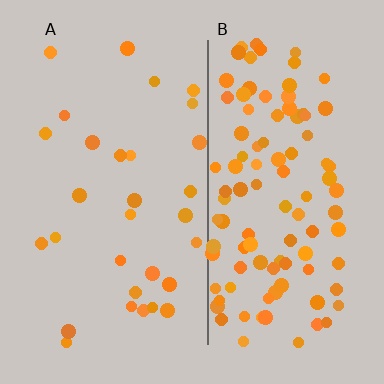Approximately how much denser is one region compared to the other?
Approximately 3.4× — region B over region A.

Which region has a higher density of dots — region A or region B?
B (the right).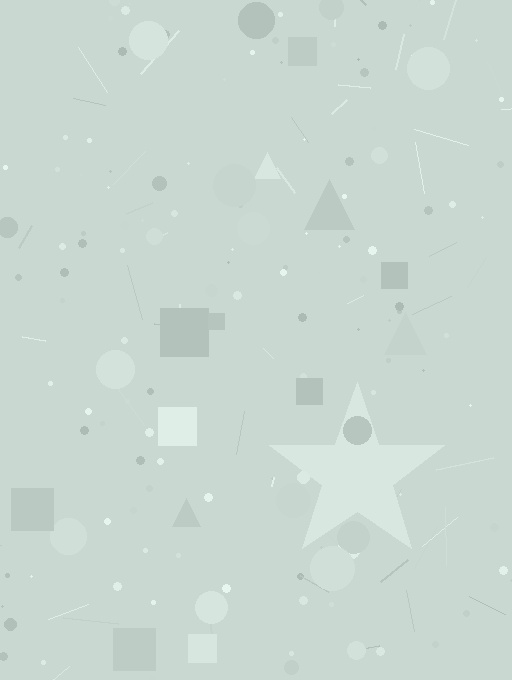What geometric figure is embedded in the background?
A star is embedded in the background.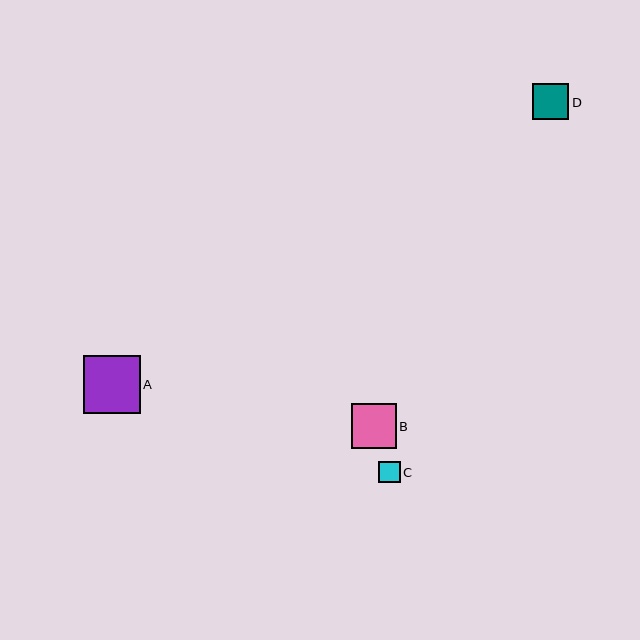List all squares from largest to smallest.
From largest to smallest: A, B, D, C.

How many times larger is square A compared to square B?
Square A is approximately 1.3 times the size of square B.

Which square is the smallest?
Square C is the smallest with a size of approximately 22 pixels.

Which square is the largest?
Square A is the largest with a size of approximately 57 pixels.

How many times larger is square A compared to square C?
Square A is approximately 2.6 times the size of square C.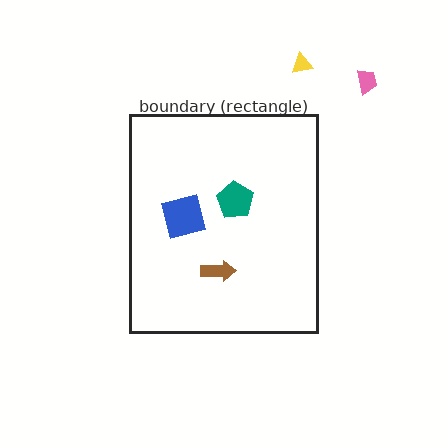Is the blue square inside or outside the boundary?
Inside.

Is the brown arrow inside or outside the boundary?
Inside.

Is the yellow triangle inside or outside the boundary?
Outside.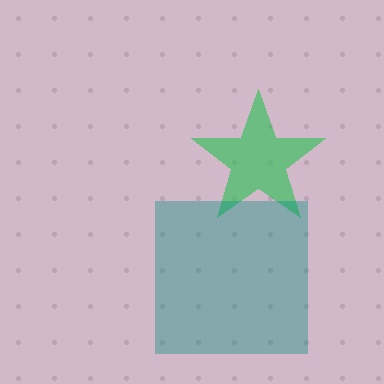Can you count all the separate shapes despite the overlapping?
Yes, there are 2 separate shapes.